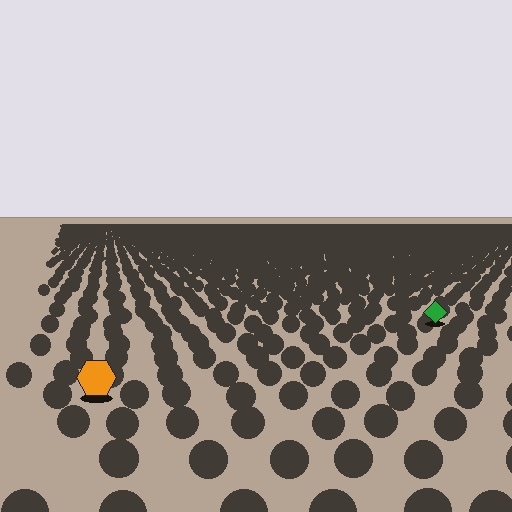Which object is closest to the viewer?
The orange hexagon is closest. The texture marks near it are larger and more spread out.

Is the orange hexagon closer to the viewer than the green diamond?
Yes. The orange hexagon is closer — you can tell from the texture gradient: the ground texture is coarser near it.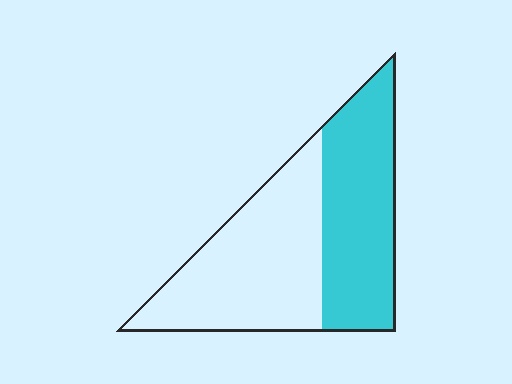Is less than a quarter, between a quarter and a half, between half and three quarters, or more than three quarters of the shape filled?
Between a quarter and a half.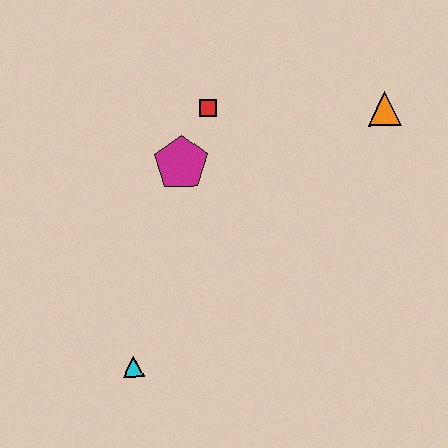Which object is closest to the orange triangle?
The red square is closest to the orange triangle.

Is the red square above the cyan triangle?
Yes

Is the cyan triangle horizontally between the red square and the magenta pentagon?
No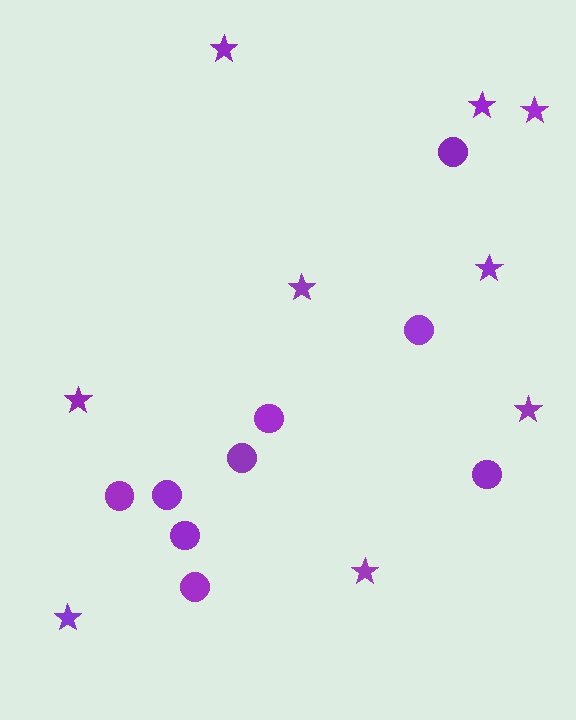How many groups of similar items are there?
There are 2 groups: one group of circles (9) and one group of stars (9).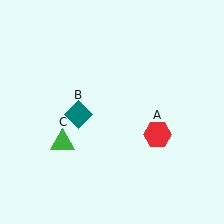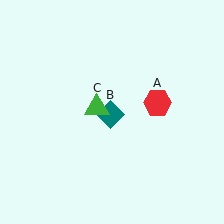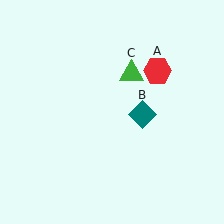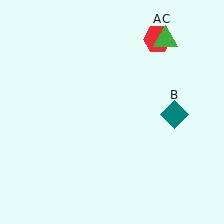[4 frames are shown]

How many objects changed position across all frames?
3 objects changed position: red hexagon (object A), teal diamond (object B), green triangle (object C).